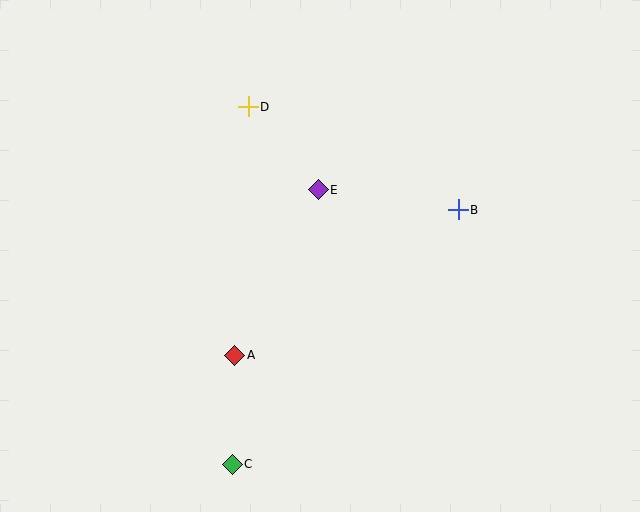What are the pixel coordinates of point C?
Point C is at (232, 464).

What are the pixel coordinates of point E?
Point E is at (318, 190).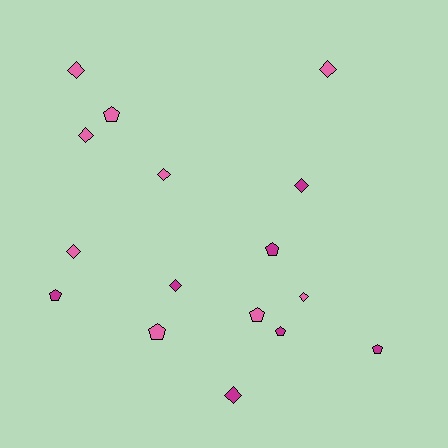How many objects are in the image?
There are 16 objects.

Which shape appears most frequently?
Diamond, with 9 objects.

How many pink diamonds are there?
There are 6 pink diamonds.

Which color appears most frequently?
Pink, with 9 objects.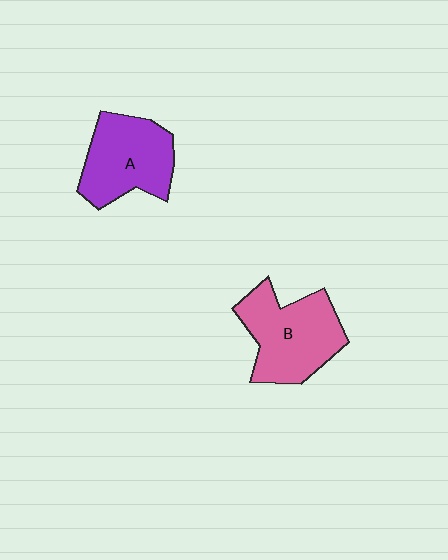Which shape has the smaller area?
Shape A (purple).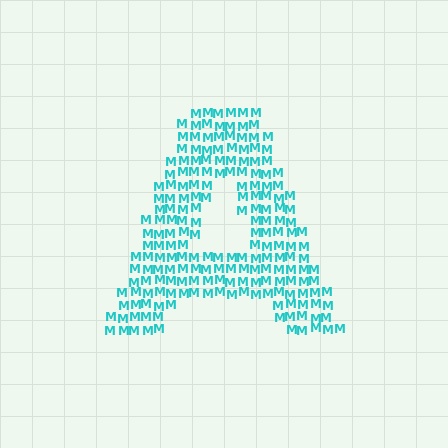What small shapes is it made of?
It is made of small letter M's.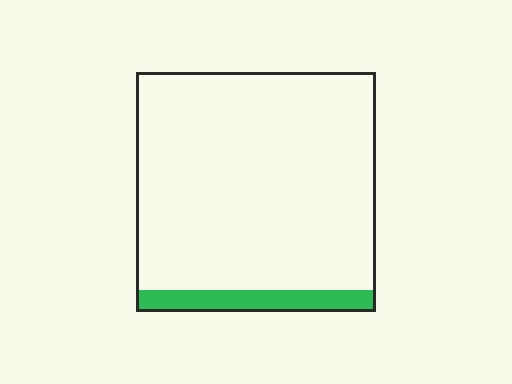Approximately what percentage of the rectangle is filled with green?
Approximately 10%.